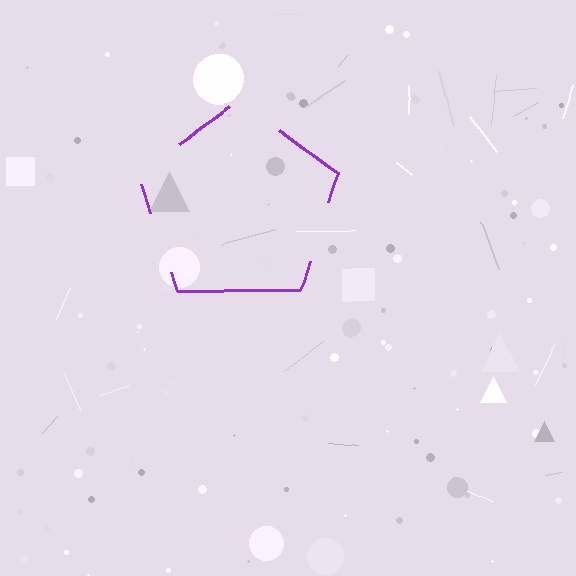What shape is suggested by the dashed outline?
The dashed outline suggests a pentagon.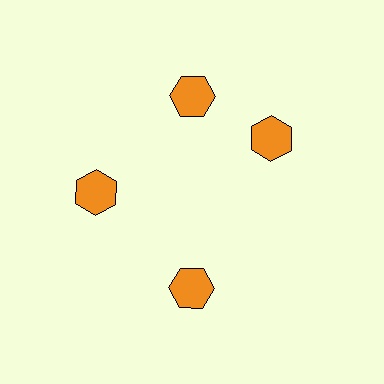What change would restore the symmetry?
The symmetry would be restored by rotating it back into even spacing with its neighbors so that all 4 hexagons sit at equal angles and equal distance from the center.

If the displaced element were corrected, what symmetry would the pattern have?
It would have 4-fold rotational symmetry — the pattern would map onto itself every 90 degrees.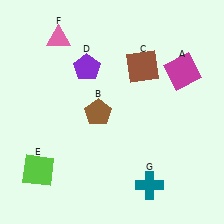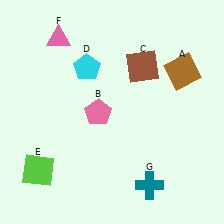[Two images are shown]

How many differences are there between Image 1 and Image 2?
There are 3 differences between the two images.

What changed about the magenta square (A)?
In Image 1, A is magenta. In Image 2, it changed to brown.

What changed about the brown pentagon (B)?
In Image 1, B is brown. In Image 2, it changed to pink.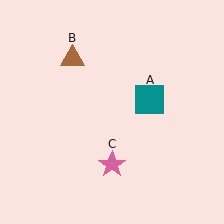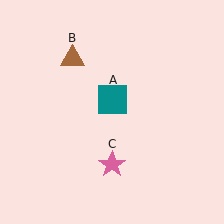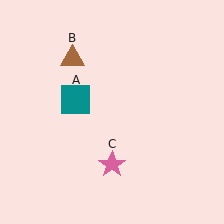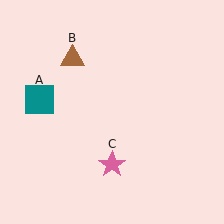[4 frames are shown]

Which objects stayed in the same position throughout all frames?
Brown triangle (object B) and pink star (object C) remained stationary.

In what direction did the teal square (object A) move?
The teal square (object A) moved left.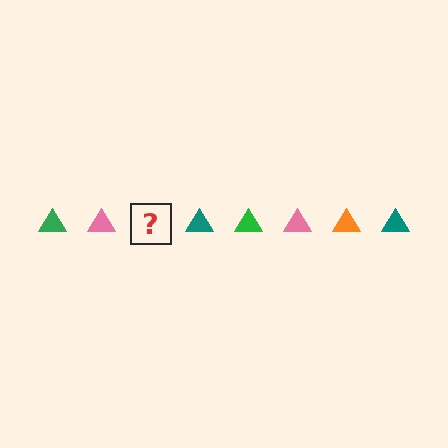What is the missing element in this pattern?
The missing element is an orange triangle.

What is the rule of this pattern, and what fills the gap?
The rule is that the pattern cycles through green, pink, orange, teal triangles. The gap should be filled with an orange triangle.